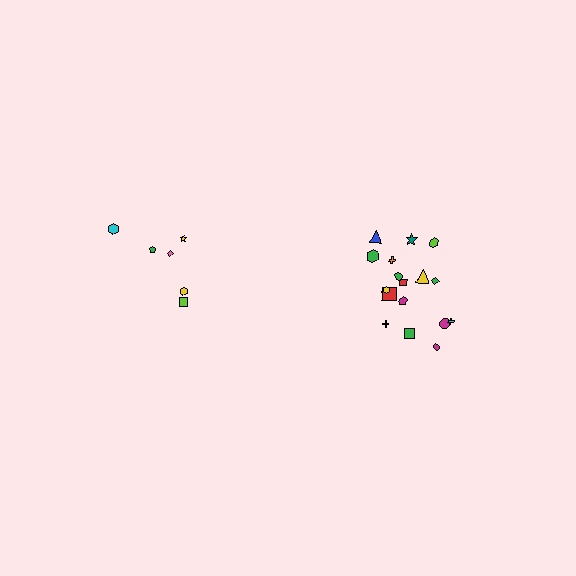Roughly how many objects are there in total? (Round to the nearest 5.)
Roughly 25 objects in total.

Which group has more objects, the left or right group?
The right group.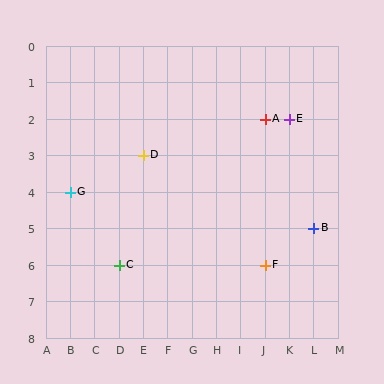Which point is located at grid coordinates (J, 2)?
Point A is at (J, 2).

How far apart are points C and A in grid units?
Points C and A are 6 columns and 4 rows apart (about 7.2 grid units diagonally).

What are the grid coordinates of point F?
Point F is at grid coordinates (J, 6).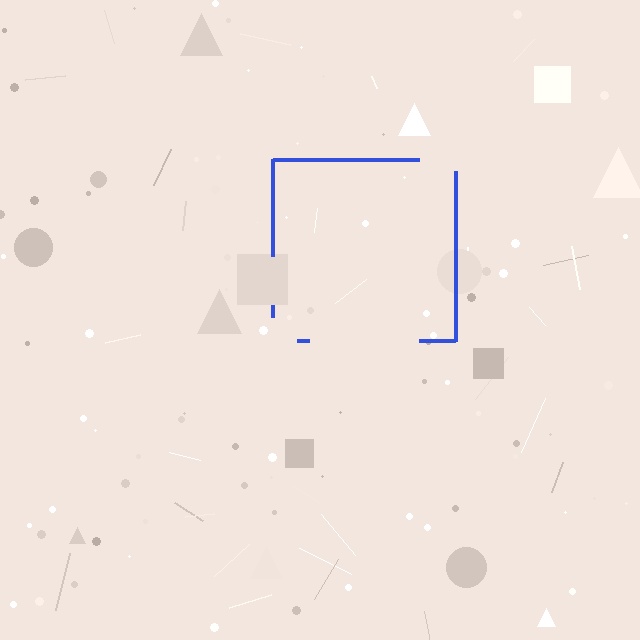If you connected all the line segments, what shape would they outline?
They would outline a square.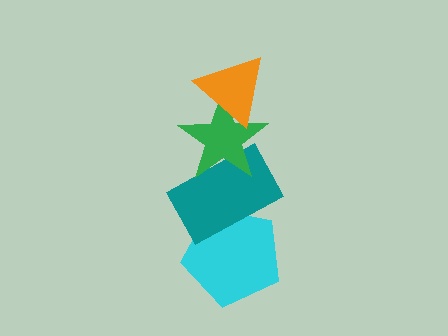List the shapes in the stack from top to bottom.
From top to bottom: the orange triangle, the green star, the teal rectangle, the cyan pentagon.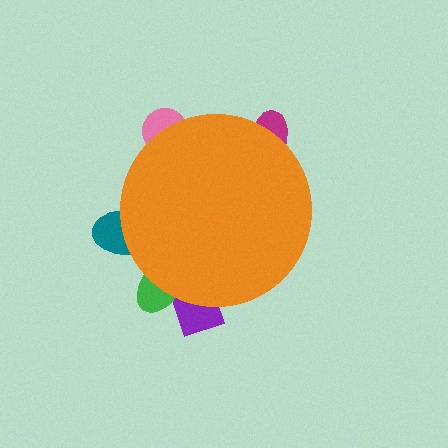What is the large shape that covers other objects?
An orange circle.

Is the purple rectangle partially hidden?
Yes, the purple rectangle is partially hidden behind the orange circle.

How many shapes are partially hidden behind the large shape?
5 shapes are partially hidden.